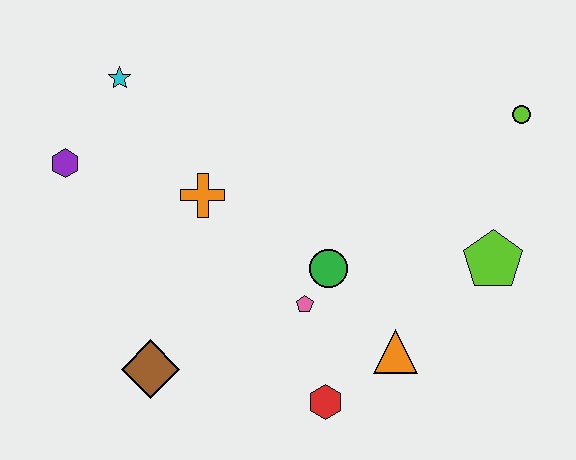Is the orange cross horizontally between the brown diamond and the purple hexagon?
No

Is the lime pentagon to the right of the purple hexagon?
Yes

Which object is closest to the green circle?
The pink pentagon is closest to the green circle.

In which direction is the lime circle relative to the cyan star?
The lime circle is to the right of the cyan star.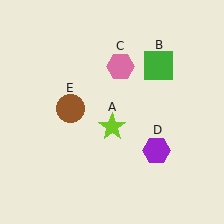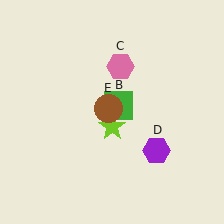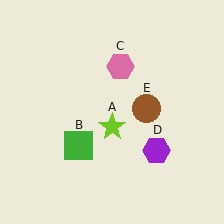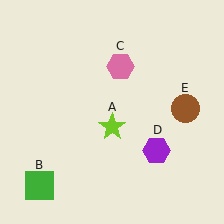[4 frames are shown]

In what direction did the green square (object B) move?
The green square (object B) moved down and to the left.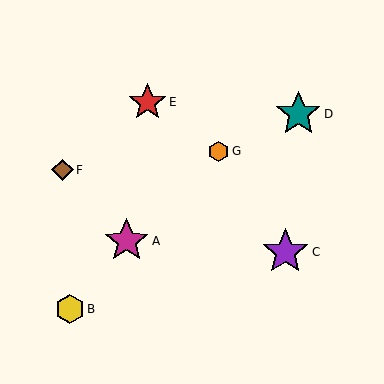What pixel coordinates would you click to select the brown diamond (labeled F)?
Click at (62, 170) to select the brown diamond F.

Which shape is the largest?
The purple star (labeled C) is the largest.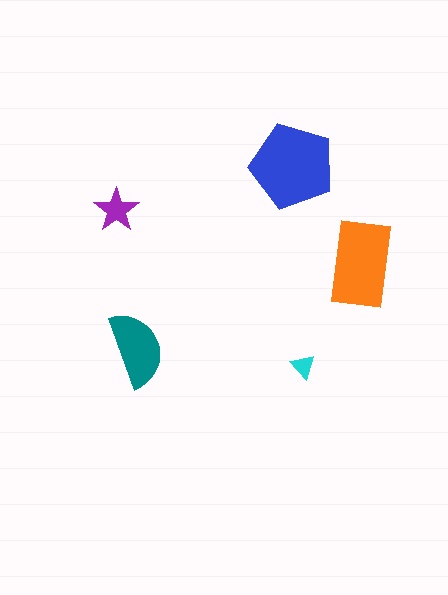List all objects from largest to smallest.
The blue pentagon, the orange rectangle, the teal semicircle, the purple star, the cyan triangle.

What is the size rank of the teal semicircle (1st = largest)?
3rd.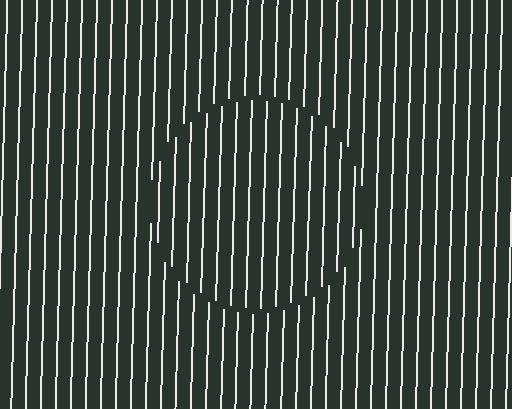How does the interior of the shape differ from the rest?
The interior of the shape contains the same grating, shifted by half a period — the contour is defined by the phase discontinuity where line-ends from the inner and outer gratings abut.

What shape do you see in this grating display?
An illusory circle. The interior of the shape contains the same grating, shifted by half a period — the contour is defined by the phase discontinuity where line-ends from the inner and outer gratings abut.